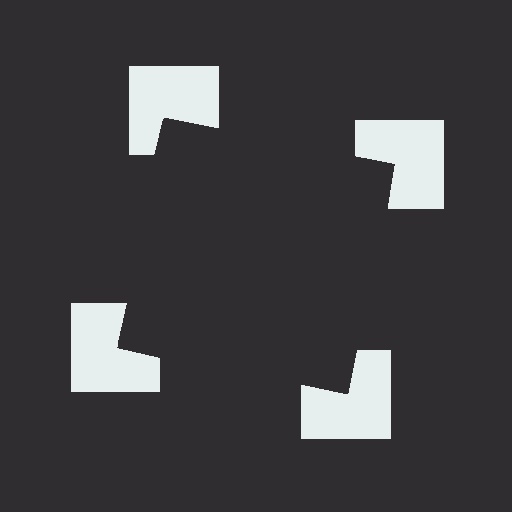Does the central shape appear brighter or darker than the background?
It typically appears slightly darker than the background, even though no actual brightness change is drawn.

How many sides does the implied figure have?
4 sides.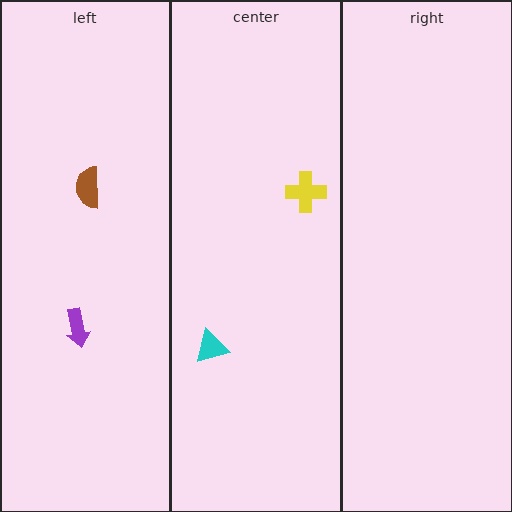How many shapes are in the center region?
2.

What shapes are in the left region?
The purple arrow, the brown semicircle.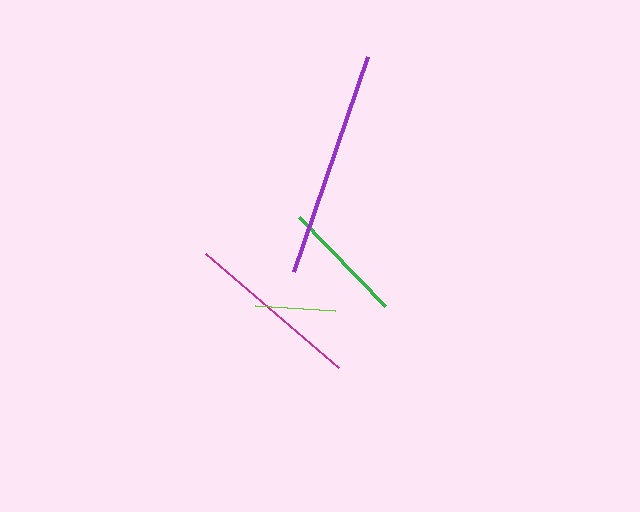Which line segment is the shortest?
The lime line is the shortest at approximately 80 pixels.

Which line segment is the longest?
The purple line is the longest at approximately 227 pixels.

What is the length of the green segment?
The green segment is approximately 124 pixels long.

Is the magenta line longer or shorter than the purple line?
The purple line is longer than the magenta line.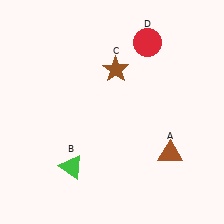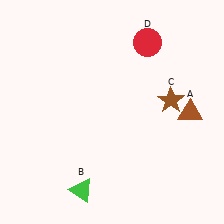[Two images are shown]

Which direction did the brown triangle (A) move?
The brown triangle (A) moved up.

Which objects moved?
The objects that moved are: the brown triangle (A), the green triangle (B), the brown star (C).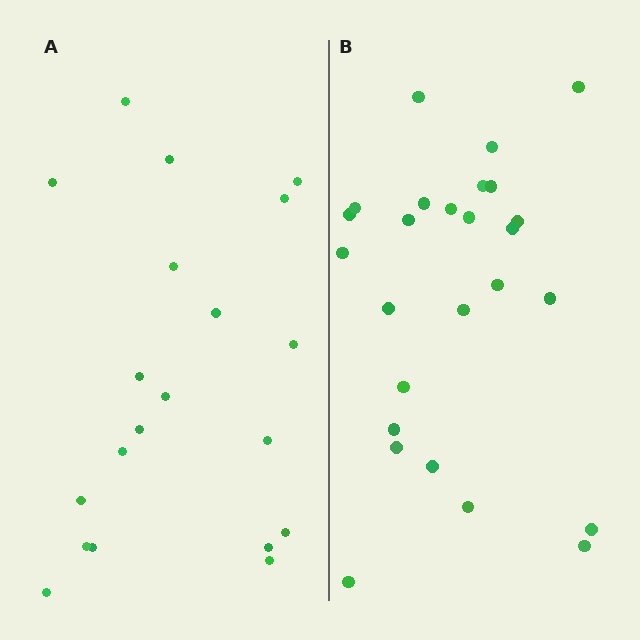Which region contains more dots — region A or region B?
Region B (the right region) has more dots.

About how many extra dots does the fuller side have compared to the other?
Region B has about 6 more dots than region A.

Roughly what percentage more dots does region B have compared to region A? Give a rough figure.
About 30% more.